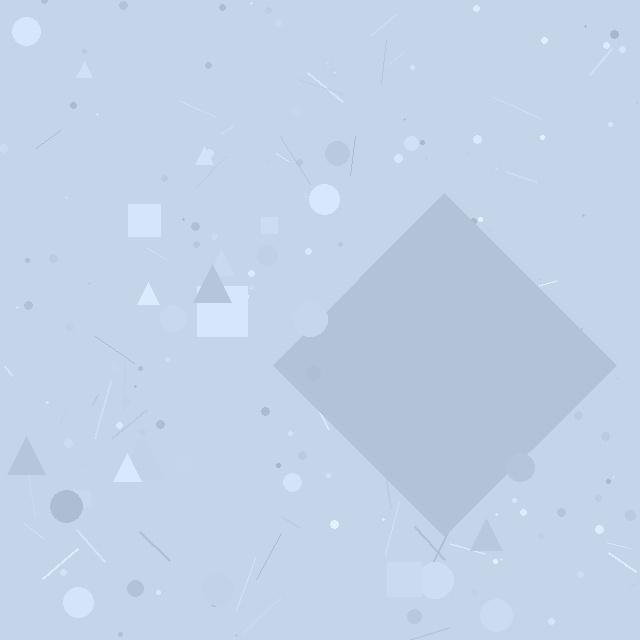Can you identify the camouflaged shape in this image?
The camouflaged shape is a diamond.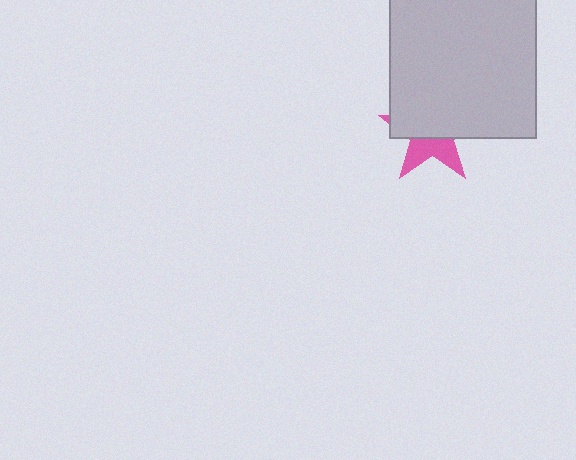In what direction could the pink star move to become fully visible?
The pink star could move down. That would shift it out from behind the light gray square entirely.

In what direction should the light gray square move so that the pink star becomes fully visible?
The light gray square should move up. That is the shortest direction to clear the overlap and leave the pink star fully visible.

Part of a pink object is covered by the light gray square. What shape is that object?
It is a star.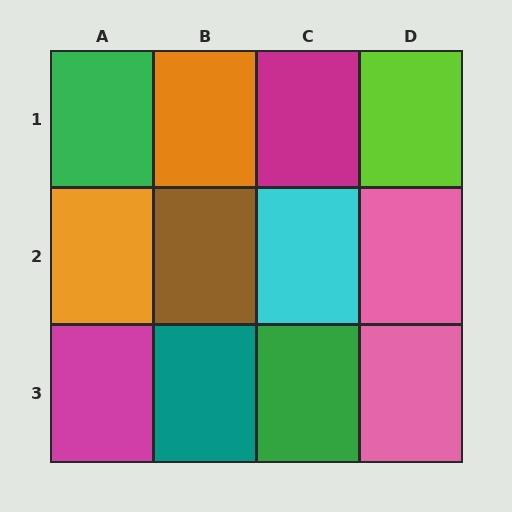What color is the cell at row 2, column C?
Cyan.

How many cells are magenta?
2 cells are magenta.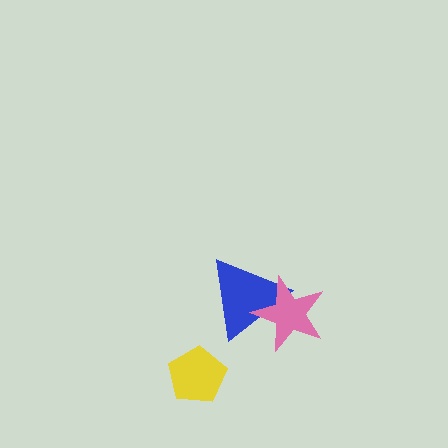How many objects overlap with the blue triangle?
1 object overlaps with the blue triangle.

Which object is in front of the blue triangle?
The pink star is in front of the blue triangle.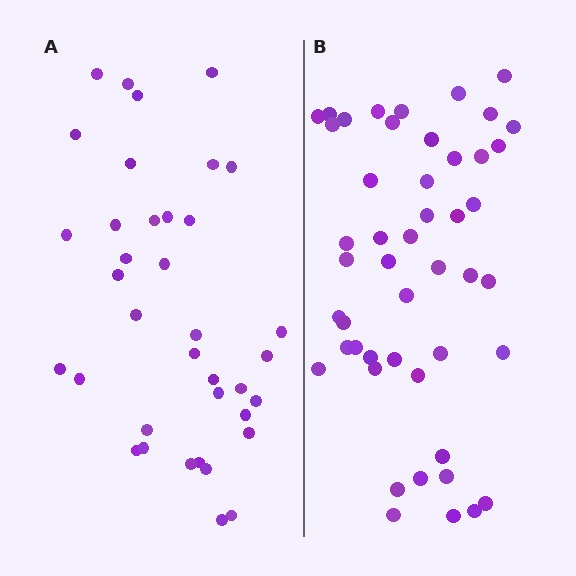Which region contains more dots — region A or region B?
Region B (the right region) has more dots.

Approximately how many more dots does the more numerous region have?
Region B has roughly 12 or so more dots than region A.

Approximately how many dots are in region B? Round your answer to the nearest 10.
About 50 dots. (The exact count is 48, which rounds to 50.)